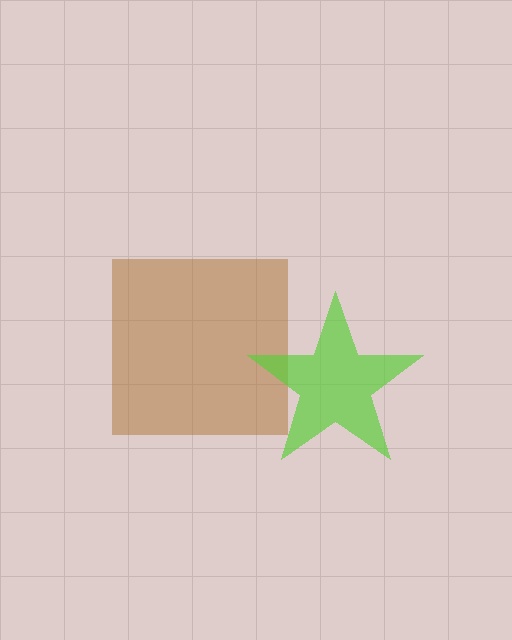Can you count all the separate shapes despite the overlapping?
Yes, there are 2 separate shapes.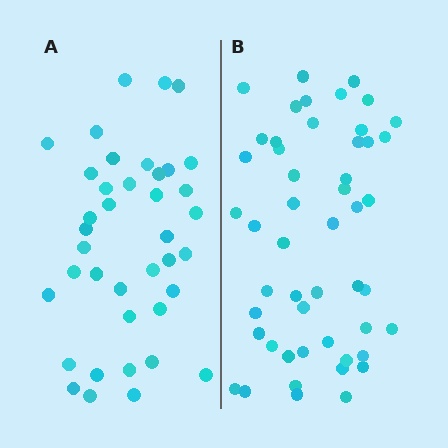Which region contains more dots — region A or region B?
Region B (the right region) has more dots.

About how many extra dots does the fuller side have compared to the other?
Region B has roughly 12 or so more dots than region A.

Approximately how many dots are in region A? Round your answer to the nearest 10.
About 40 dots. (The exact count is 39, which rounds to 40.)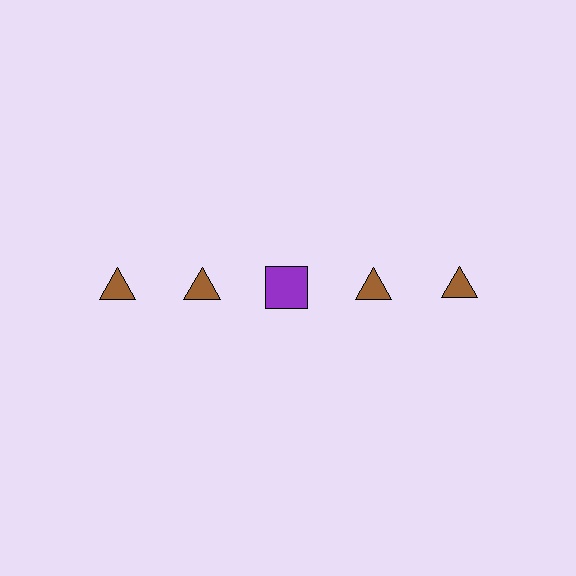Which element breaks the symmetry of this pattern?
The purple square in the top row, center column breaks the symmetry. All other shapes are brown triangles.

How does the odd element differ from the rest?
It differs in both color (purple instead of brown) and shape (square instead of triangle).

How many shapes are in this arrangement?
There are 5 shapes arranged in a grid pattern.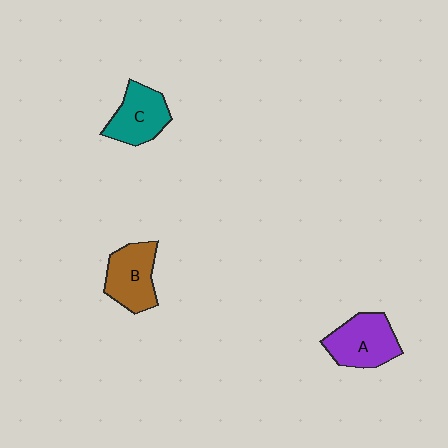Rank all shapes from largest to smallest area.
From largest to smallest: A (purple), B (brown), C (teal).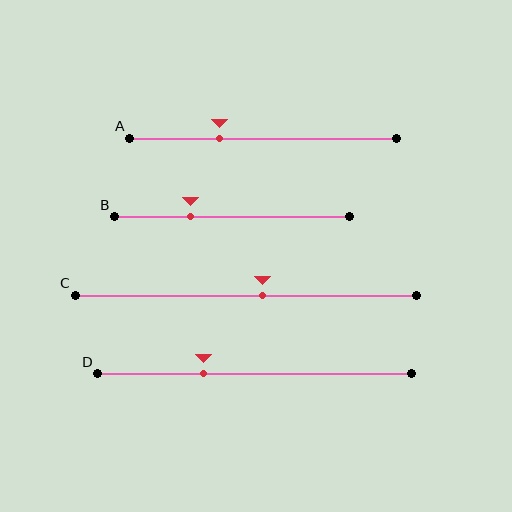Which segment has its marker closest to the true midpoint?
Segment C has its marker closest to the true midpoint.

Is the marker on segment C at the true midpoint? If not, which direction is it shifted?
No, the marker on segment C is shifted to the right by about 5% of the segment length.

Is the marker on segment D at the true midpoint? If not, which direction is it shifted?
No, the marker on segment D is shifted to the left by about 16% of the segment length.